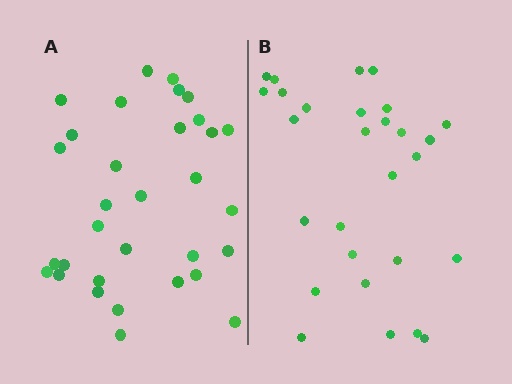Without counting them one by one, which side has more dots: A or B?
Region A (the left region) has more dots.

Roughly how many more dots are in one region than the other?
Region A has about 4 more dots than region B.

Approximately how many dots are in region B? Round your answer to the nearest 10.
About 30 dots. (The exact count is 28, which rounds to 30.)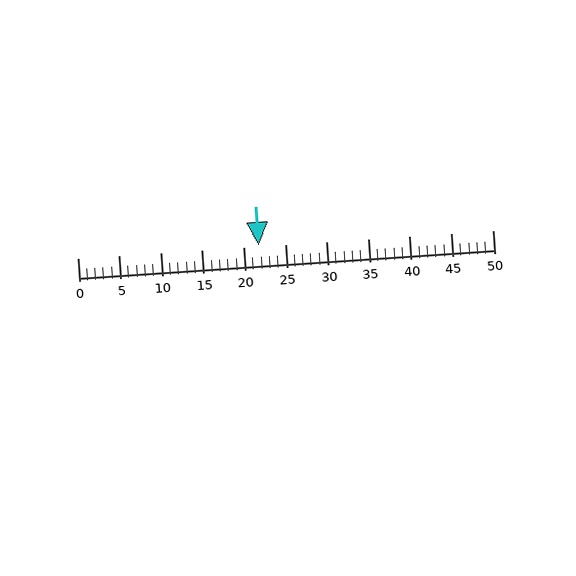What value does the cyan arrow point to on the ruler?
The cyan arrow points to approximately 22.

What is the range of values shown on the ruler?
The ruler shows values from 0 to 50.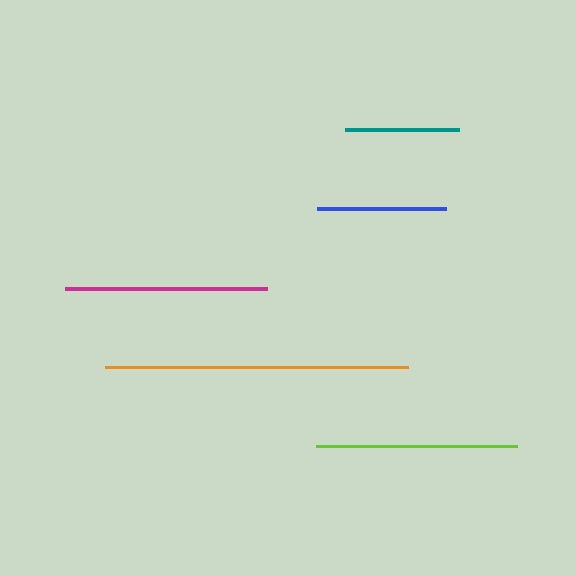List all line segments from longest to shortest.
From longest to shortest: orange, magenta, lime, blue, teal.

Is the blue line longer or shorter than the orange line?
The orange line is longer than the blue line.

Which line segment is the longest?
The orange line is the longest at approximately 302 pixels.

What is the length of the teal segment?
The teal segment is approximately 115 pixels long.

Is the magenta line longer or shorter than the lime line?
The magenta line is longer than the lime line.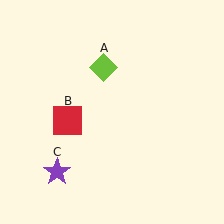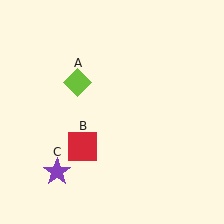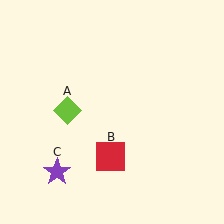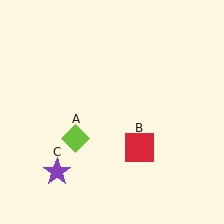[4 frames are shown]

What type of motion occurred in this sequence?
The lime diamond (object A), red square (object B) rotated counterclockwise around the center of the scene.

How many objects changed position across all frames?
2 objects changed position: lime diamond (object A), red square (object B).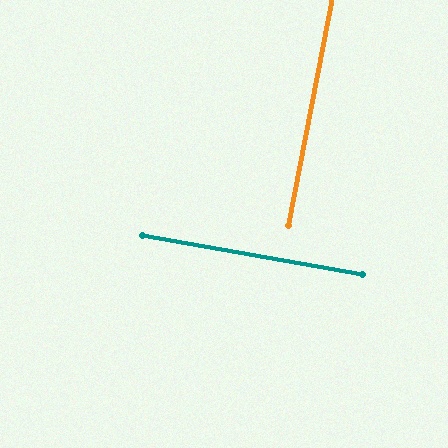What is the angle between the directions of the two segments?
Approximately 89 degrees.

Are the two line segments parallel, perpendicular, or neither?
Perpendicular — they meet at approximately 89°.